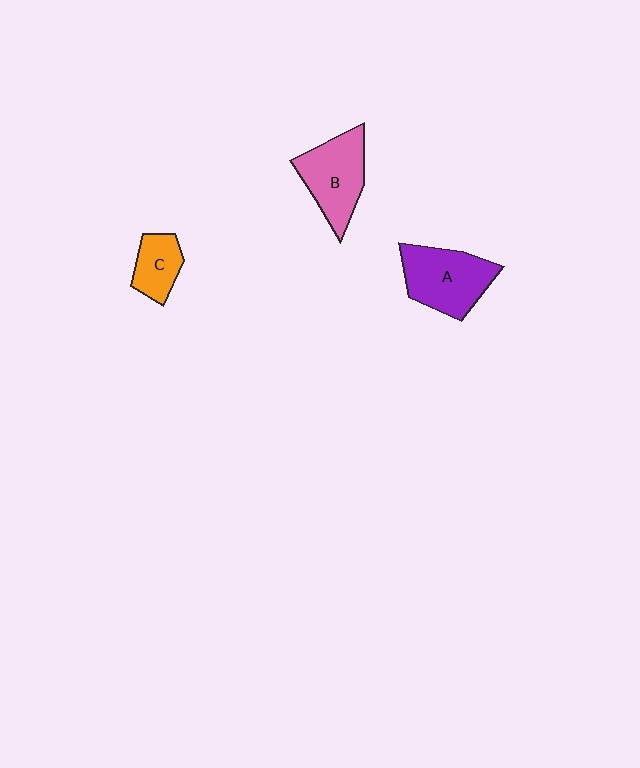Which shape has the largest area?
Shape A (purple).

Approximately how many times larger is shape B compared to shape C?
Approximately 1.7 times.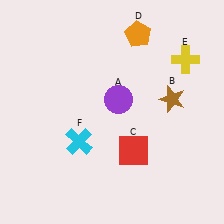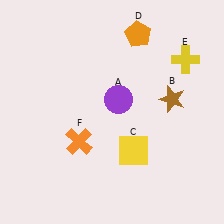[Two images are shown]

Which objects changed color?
C changed from red to yellow. F changed from cyan to orange.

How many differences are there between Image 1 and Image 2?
There are 2 differences between the two images.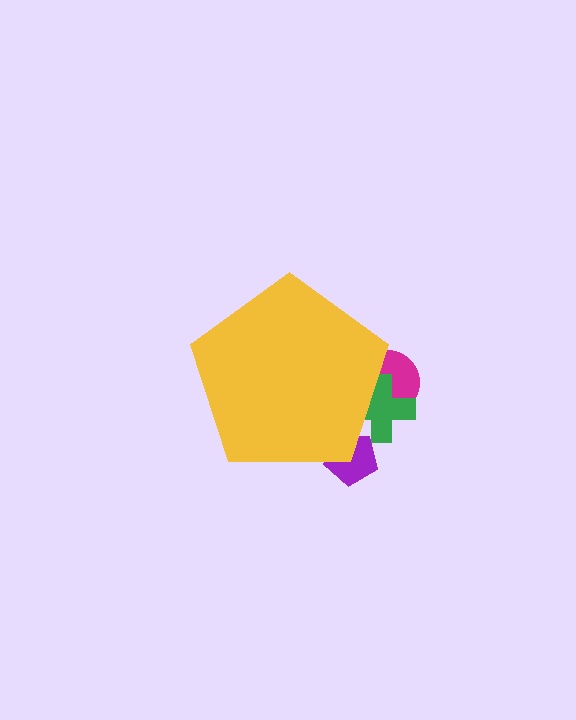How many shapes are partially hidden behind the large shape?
3 shapes are partially hidden.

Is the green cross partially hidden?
Yes, the green cross is partially hidden behind the yellow pentagon.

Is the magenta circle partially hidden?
Yes, the magenta circle is partially hidden behind the yellow pentagon.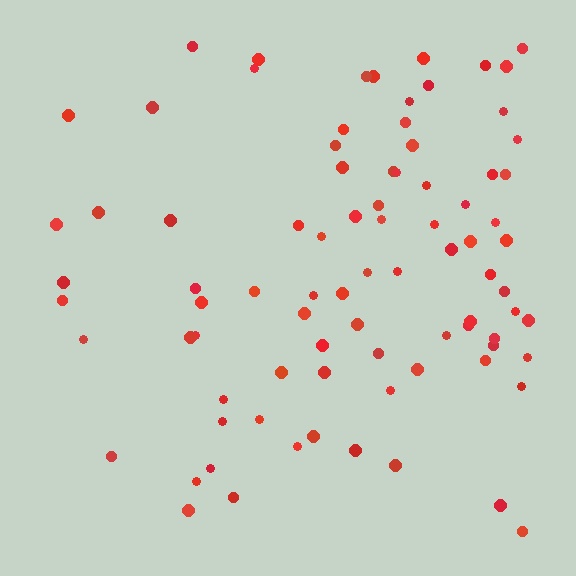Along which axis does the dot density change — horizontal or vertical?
Horizontal.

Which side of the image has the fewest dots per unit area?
The left.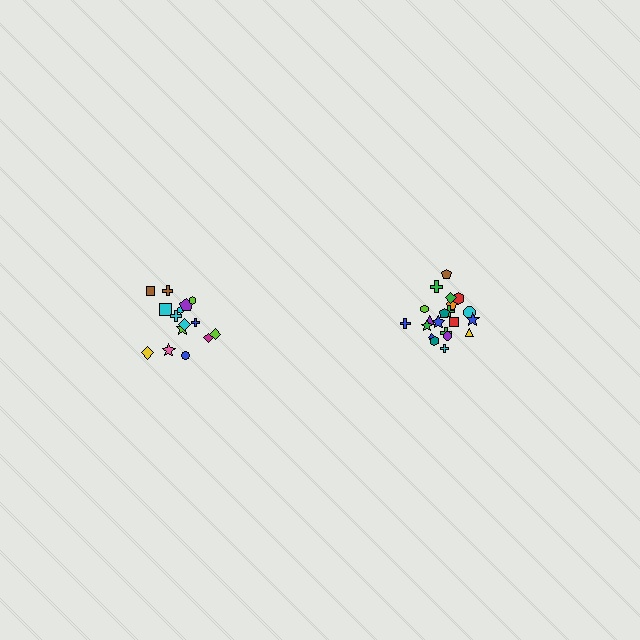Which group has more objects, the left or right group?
The right group.